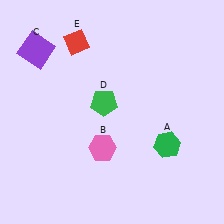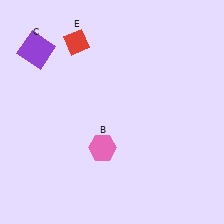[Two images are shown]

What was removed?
The green hexagon (A), the green pentagon (D) were removed in Image 2.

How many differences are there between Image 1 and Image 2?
There are 2 differences between the two images.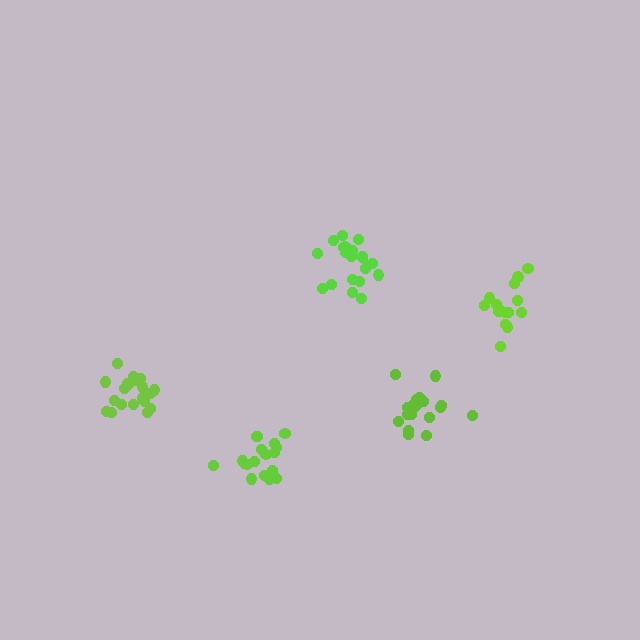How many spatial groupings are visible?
There are 5 spatial groupings.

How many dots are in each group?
Group 1: 21 dots, Group 2: 15 dots, Group 3: 19 dots, Group 4: 20 dots, Group 5: 19 dots (94 total).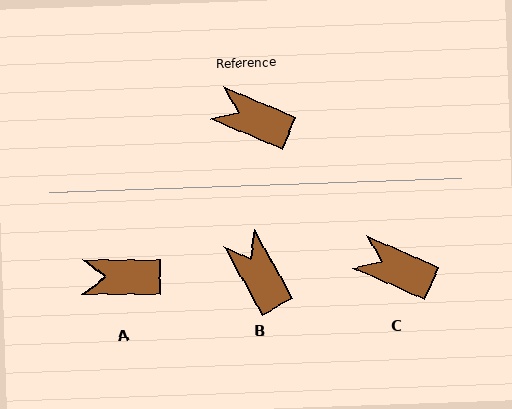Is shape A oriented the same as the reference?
No, it is off by about 22 degrees.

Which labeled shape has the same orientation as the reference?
C.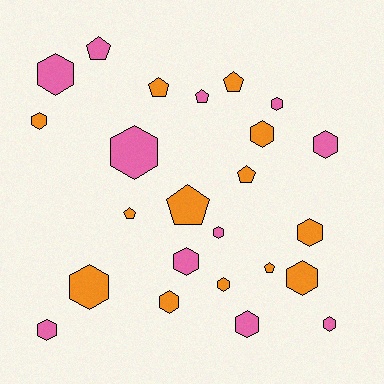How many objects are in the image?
There are 24 objects.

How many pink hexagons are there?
There are 9 pink hexagons.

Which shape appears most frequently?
Hexagon, with 16 objects.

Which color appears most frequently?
Orange, with 13 objects.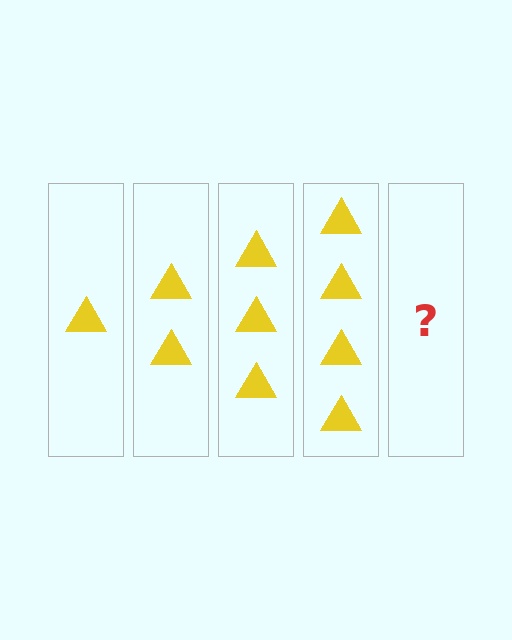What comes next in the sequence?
The next element should be 5 triangles.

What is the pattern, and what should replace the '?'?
The pattern is that each step adds one more triangle. The '?' should be 5 triangles.